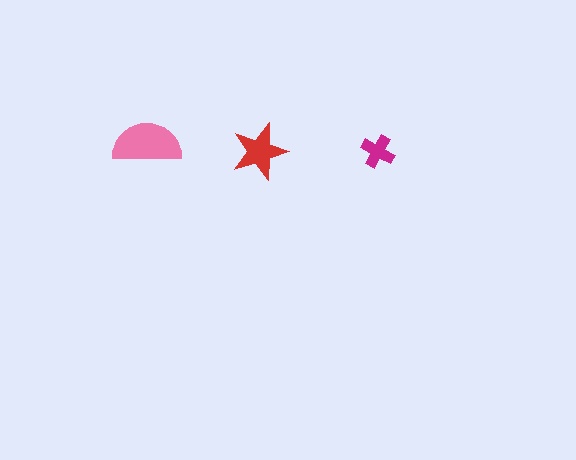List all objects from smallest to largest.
The magenta cross, the red star, the pink semicircle.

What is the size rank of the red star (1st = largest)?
2nd.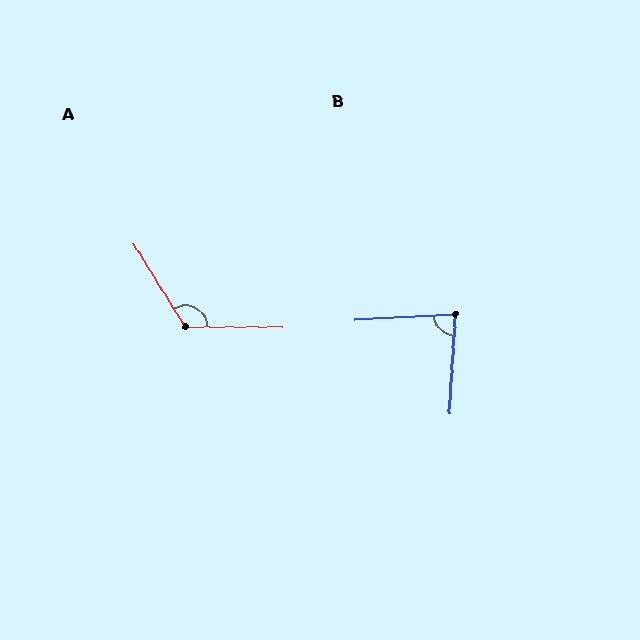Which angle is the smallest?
B, at approximately 83 degrees.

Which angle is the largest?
A, at approximately 122 degrees.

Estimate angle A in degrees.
Approximately 122 degrees.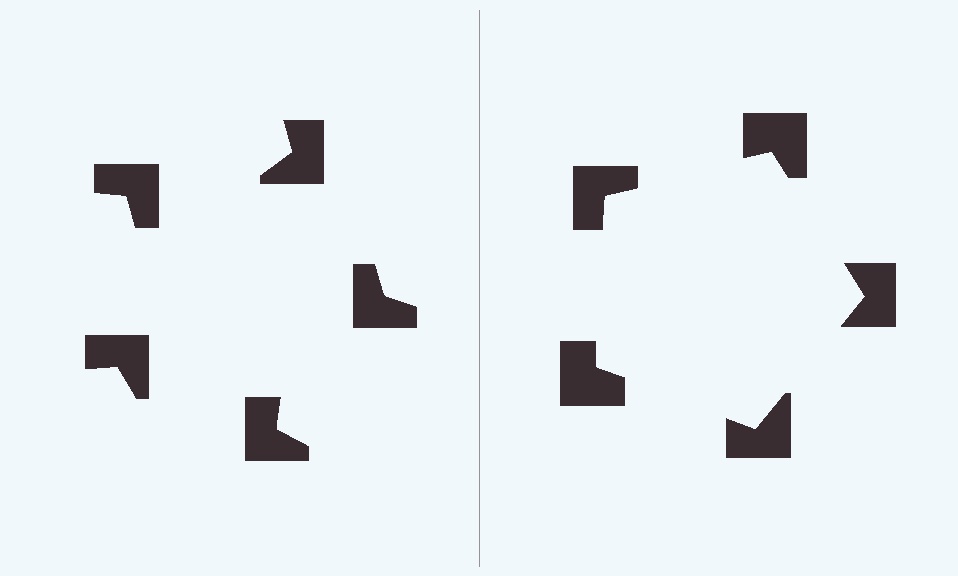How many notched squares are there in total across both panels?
10 — 5 on each side.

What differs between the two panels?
The notched squares are positioned identically on both sides; only the wedge orientations differ. On the right they align to a pentagon; on the left they are misaligned.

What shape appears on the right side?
An illusory pentagon.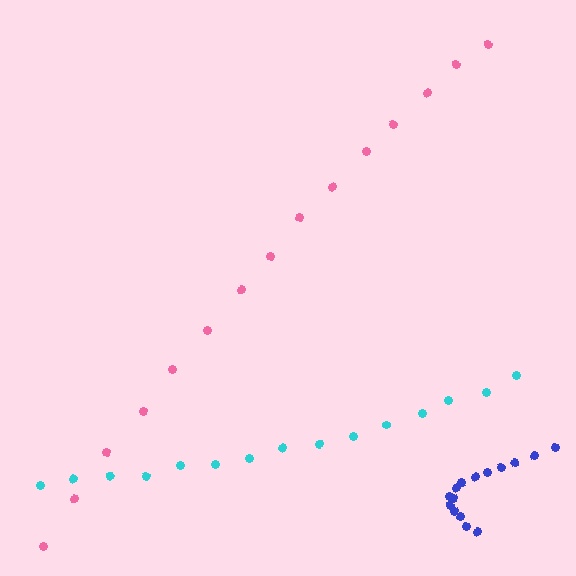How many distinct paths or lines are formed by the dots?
There are 3 distinct paths.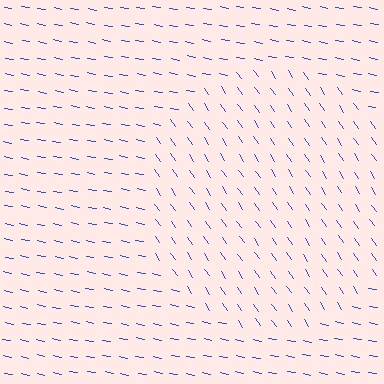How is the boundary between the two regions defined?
The boundary is defined purely by a change in line orientation (approximately 45 degrees difference). All lines are the same color and thickness.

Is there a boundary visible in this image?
Yes, there is a texture boundary formed by a change in line orientation.